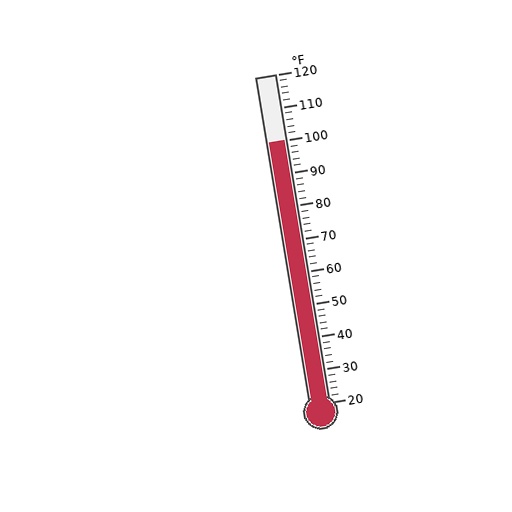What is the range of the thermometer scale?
The thermometer scale ranges from 20°F to 120°F.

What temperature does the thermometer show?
The thermometer shows approximately 100°F.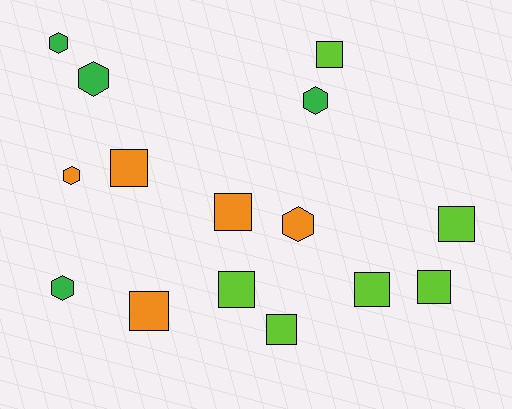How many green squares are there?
There are no green squares.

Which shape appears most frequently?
Square, with 9 objects.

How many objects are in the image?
There are 15 objects.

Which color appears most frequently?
Lime, with 6 objects.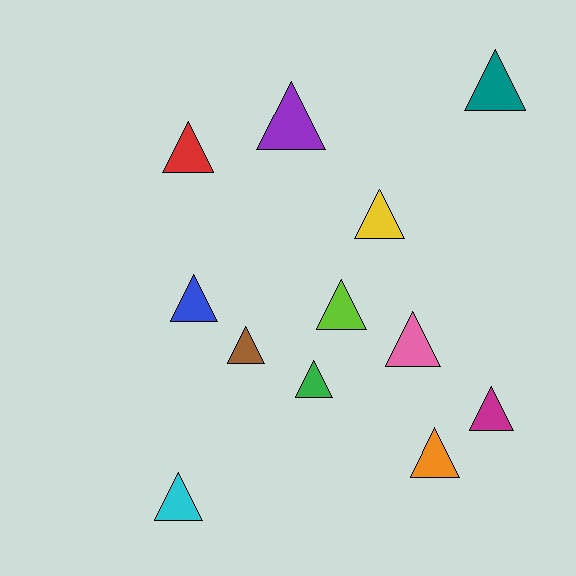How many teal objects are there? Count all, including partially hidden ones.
There is 1 teal object.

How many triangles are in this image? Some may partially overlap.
There are 12 triangles.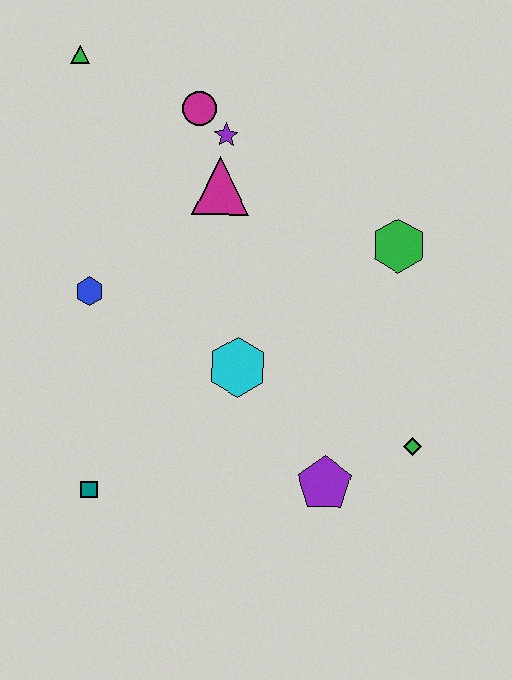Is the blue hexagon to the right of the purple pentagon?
No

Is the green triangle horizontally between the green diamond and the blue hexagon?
No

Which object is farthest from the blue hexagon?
The green diamond is farthest from the blue hexagon.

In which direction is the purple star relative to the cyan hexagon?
The purple star is above the cyan hexagon.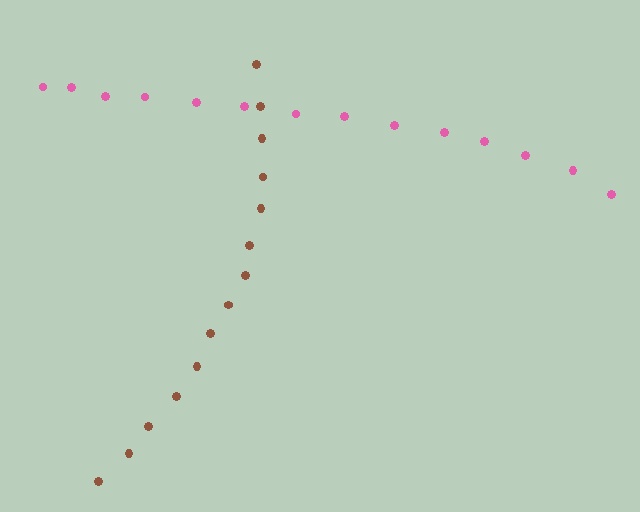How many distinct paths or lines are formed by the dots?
There are 2 distinct paths.